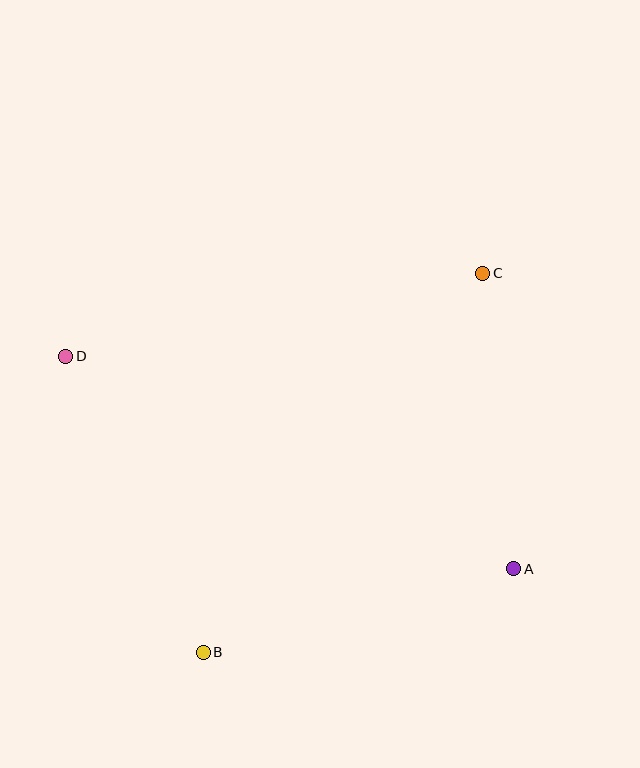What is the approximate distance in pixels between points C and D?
The distance between C and D is approximately 425 pixels.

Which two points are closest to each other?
Points A and C are closest to each other.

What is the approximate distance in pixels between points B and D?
The distance between B and D is approximately 326 pixels.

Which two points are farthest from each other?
Points A and D are farthest from each other.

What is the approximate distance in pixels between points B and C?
The distance between B and C is approximately 471 pixels.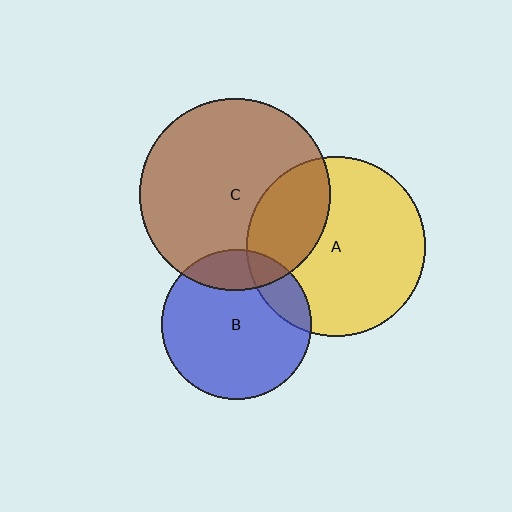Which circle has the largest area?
Circle C (brown).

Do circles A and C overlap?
Yes.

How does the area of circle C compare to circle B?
Approximately 1.6 times.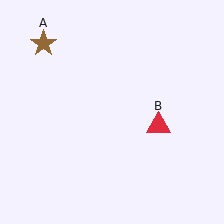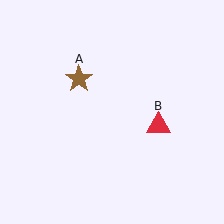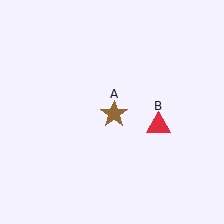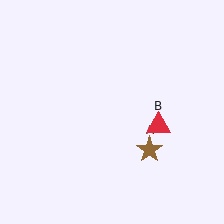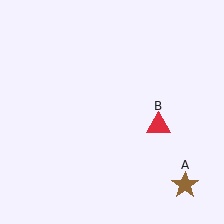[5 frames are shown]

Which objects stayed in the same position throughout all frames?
Red triangle (object B) remained stationary.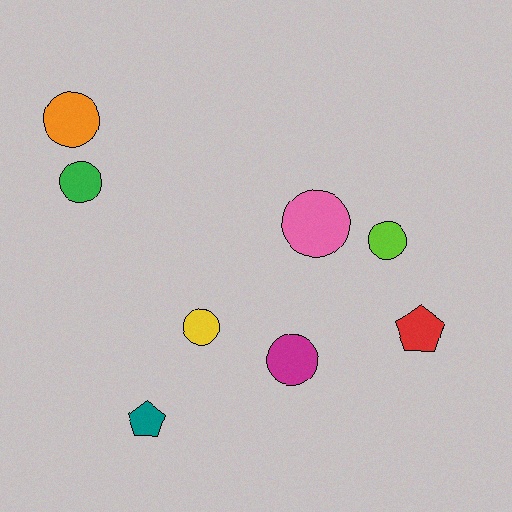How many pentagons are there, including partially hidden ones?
There are 2 pentagons.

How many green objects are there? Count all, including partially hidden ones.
There is 1 green object.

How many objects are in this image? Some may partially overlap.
There are 8 objects.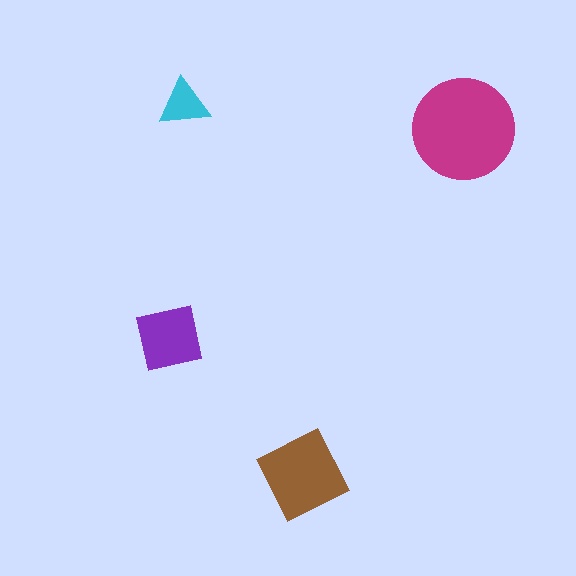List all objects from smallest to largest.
The cyan triangle, the purple square, the brown square, the magenta circle.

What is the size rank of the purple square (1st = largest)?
3rd.